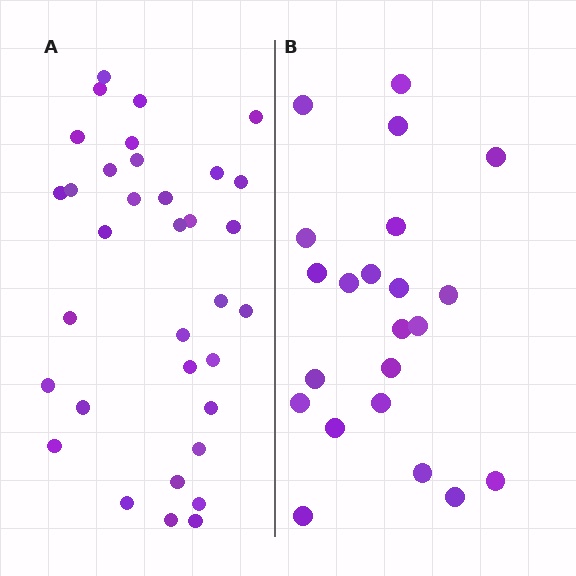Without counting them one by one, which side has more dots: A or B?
Region A (the left region) has more dots.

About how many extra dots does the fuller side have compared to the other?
Region A has roughly 12 or so more dots than region B.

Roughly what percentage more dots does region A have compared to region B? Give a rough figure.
About 55% more.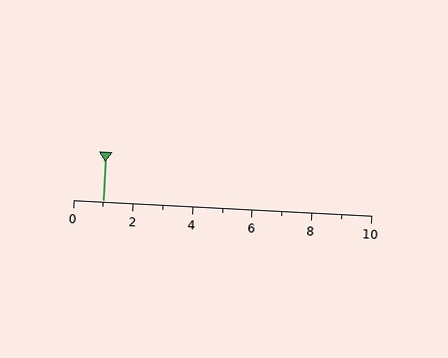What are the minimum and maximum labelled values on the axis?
The axis runs from 0 to 10.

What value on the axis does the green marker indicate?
The marker indicates approximately 1.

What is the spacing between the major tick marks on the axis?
The major ticks are spaced 2 apart.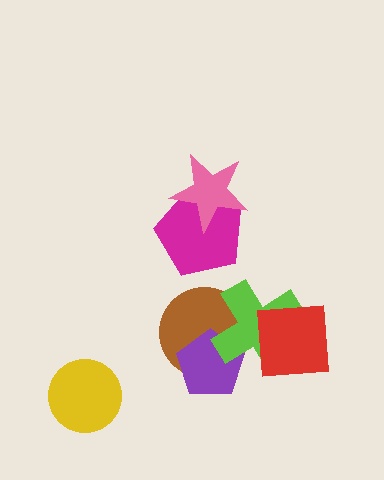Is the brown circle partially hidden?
Yes, it is partially covered by another shape.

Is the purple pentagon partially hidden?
Yes, it is partially covered by another shape.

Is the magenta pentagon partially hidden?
Yes, it is partially covered by another shape.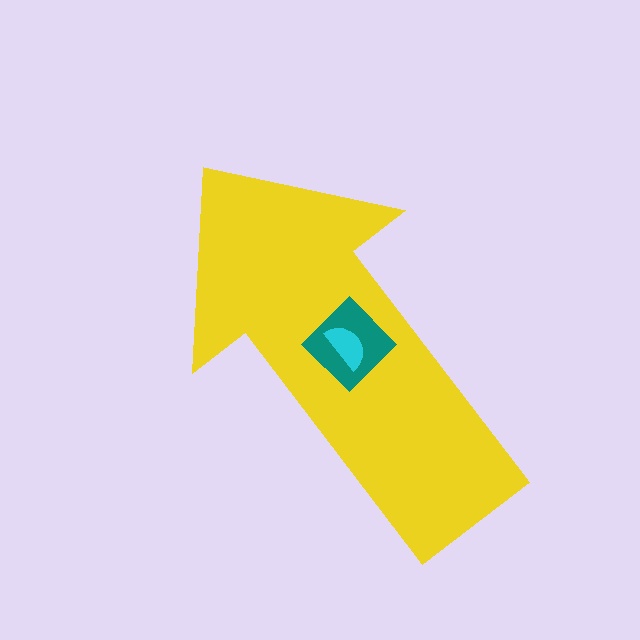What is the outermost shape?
The yellow arrow.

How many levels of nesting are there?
3.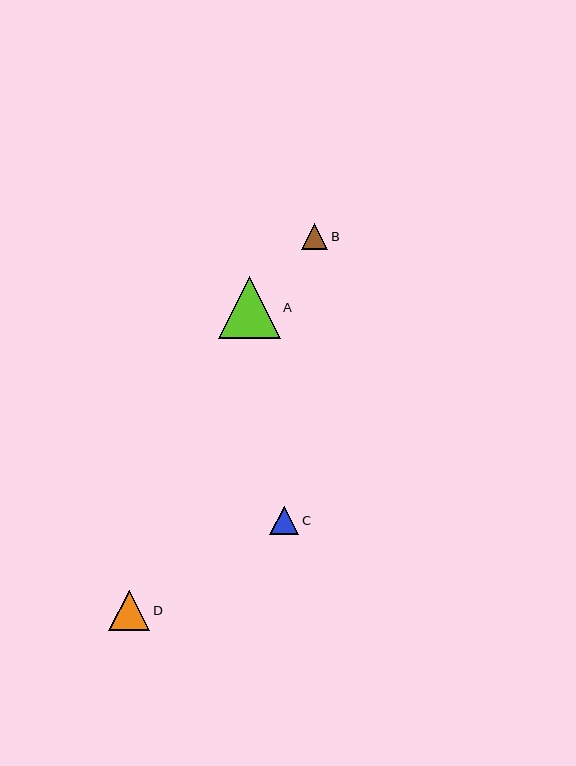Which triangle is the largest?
Triangle A is the largest with a size of approximately 62 pixels.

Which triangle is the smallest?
Triangle B is the smallest with a size of approximately 26 pixels.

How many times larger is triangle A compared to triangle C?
Triangle A is approximately 2.2 times the size of triangle C.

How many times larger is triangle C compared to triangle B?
Triangle C is approximately 1.1 times the size of triangle B.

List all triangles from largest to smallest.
From largest to smallest: A, D, C, B.